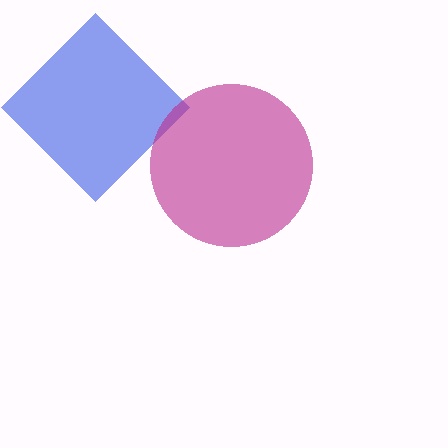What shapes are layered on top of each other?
The layered shapes are: a blue diamond, a magenta circle.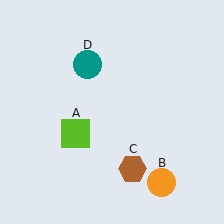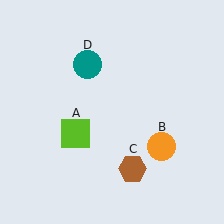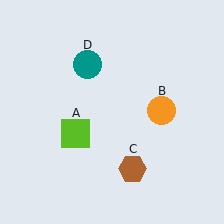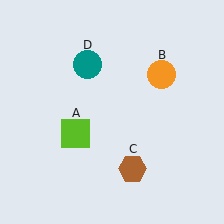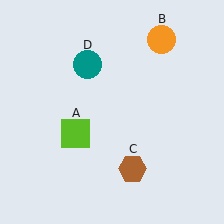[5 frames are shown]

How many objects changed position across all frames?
1 object changed position: orange circle (object B).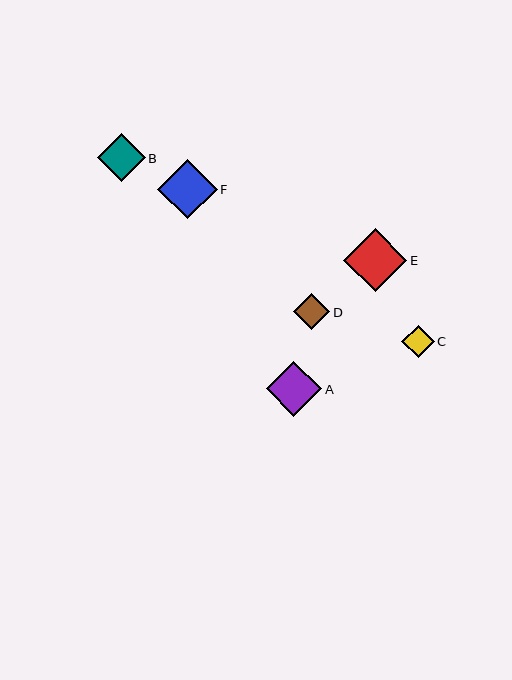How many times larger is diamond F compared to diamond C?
Diamond F is approximately 1.8 times the size of diamond C.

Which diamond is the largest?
Diamond E is the largest with a size of approximately 63 pixels.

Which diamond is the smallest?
Diamond C is the smallest with a size of approximately 33 pixels.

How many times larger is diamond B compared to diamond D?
Diamond B is approximately 1.3 times the size of diamond D.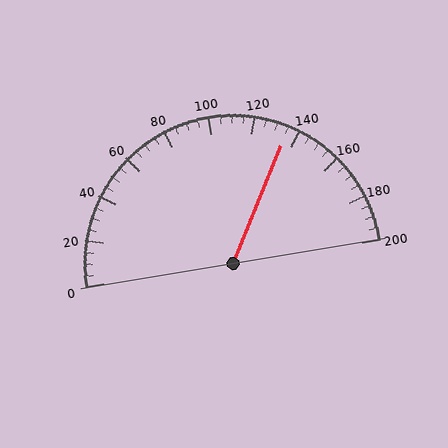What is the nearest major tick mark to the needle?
The nearest major tick mark is 140.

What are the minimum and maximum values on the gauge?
The gauge ranges from 0 to 200.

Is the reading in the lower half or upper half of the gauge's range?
The reading is in the upper half of the range (0 to 200).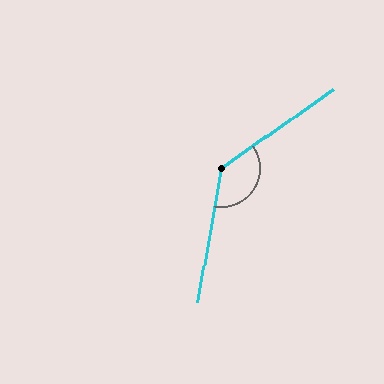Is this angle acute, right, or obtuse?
It is obtuse.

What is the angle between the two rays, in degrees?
Approximately 135 degrees.